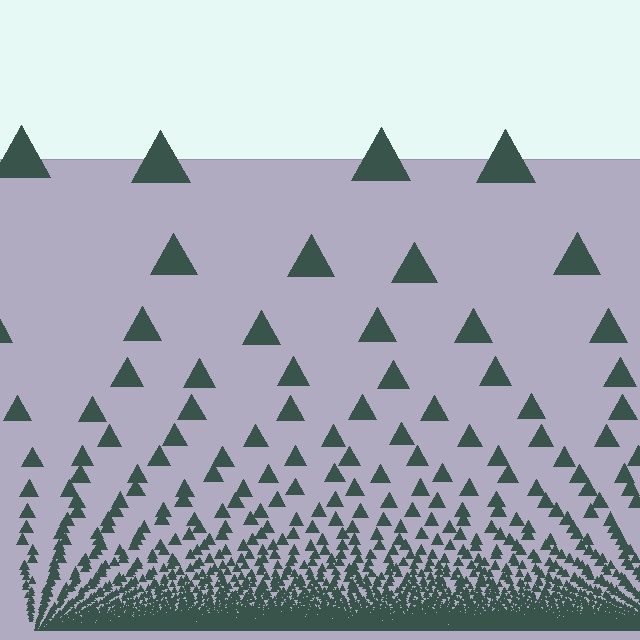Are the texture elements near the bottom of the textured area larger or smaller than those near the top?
Smaller. The gradient is inverted — elements near the bottom are smaller and denser.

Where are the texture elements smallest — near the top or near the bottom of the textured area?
Near the bottom.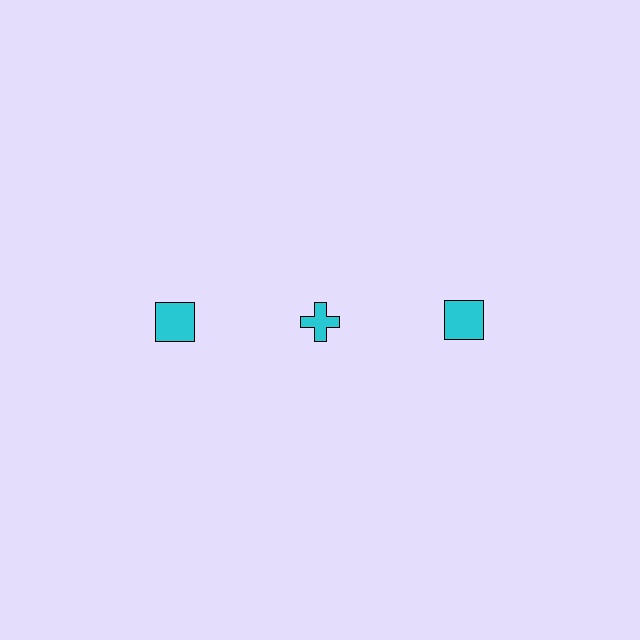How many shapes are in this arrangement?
There are 3 shapes arranged in a grid pattern.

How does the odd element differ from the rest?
It has a different shape: cross instead of square.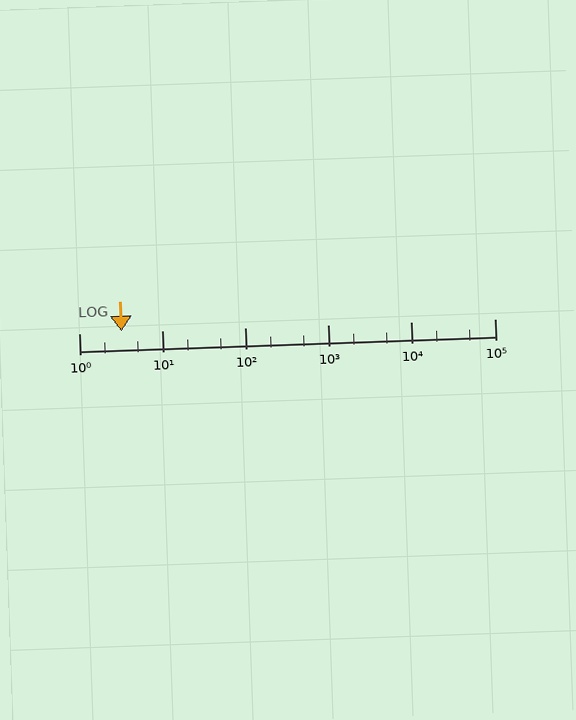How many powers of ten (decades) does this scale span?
The scale spans 5 decades, from 1 to 100000.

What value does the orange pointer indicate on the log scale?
The pointer indicates approximately 3.2.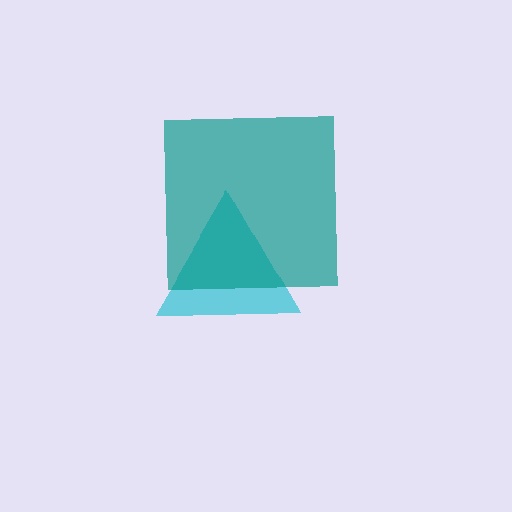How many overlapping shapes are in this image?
There are 2 overlapping shapes in the image.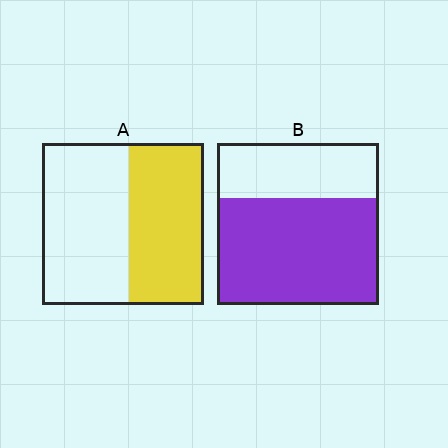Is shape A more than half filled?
Roughly half.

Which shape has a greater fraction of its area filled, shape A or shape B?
Shape B.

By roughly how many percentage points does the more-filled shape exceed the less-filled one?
By roughly 20 percentage points (B over A).